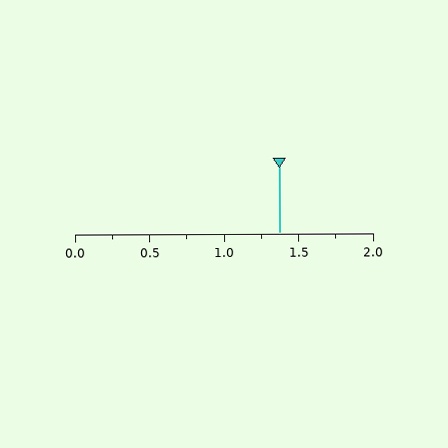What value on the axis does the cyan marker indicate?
The marker indicates approximately 1.38.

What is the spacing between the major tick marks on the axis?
The major ticks are spaced 0.5 apart.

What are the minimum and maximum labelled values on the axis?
The axis runs from 0.0 to 2.0.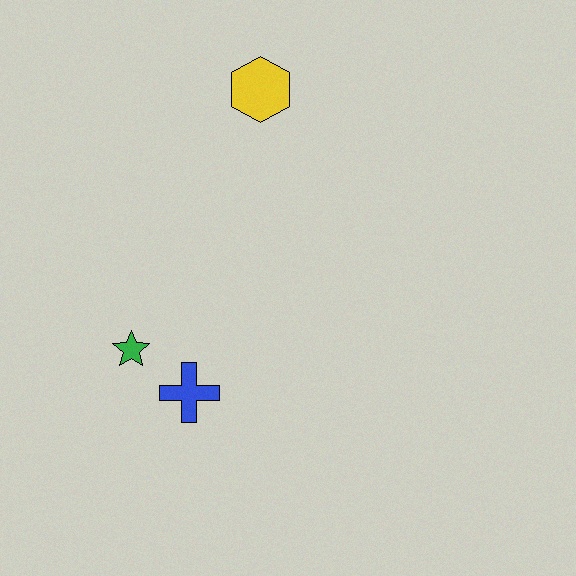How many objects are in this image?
There are 3 objects.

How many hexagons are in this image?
There is 1 hexagon.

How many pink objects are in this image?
There are no pink objects.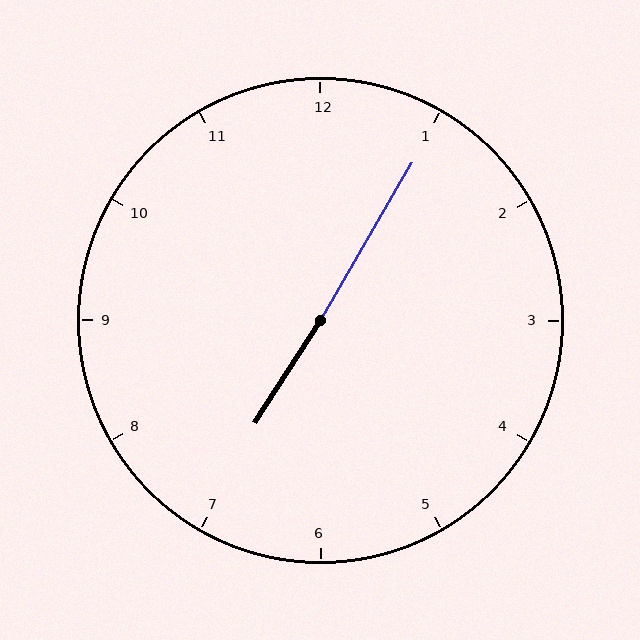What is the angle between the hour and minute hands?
Approximately 178 degrees.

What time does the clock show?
7:05.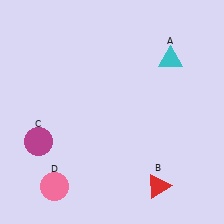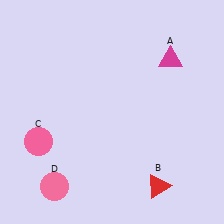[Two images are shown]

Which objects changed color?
A changed from cyan to magenta. C changed from magenta to pink.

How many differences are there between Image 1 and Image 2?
There are 2 differences between the two images.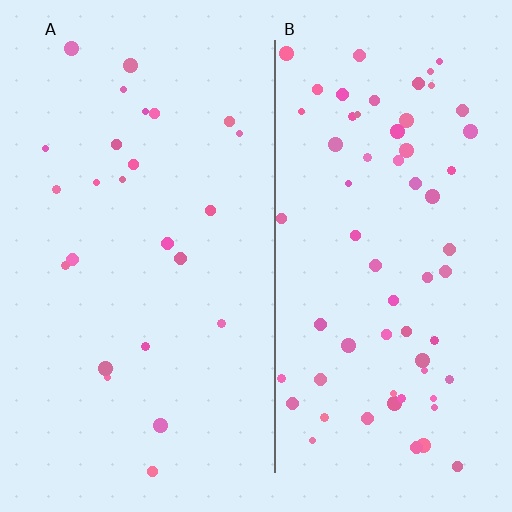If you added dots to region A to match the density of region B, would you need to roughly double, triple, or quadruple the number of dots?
Approximately triple.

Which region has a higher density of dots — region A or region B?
B (the right).